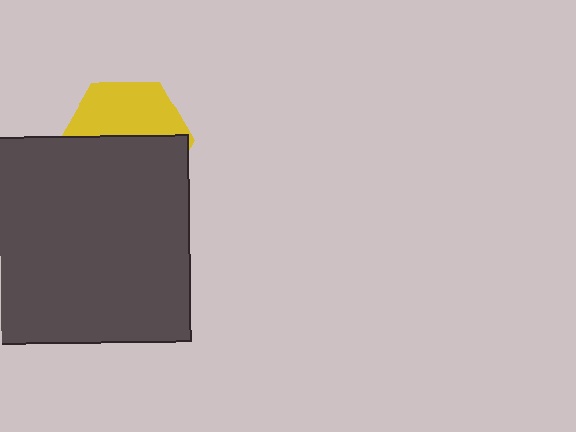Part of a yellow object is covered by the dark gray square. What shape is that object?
It is a hexagon.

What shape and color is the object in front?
The object in front is a dark gray square.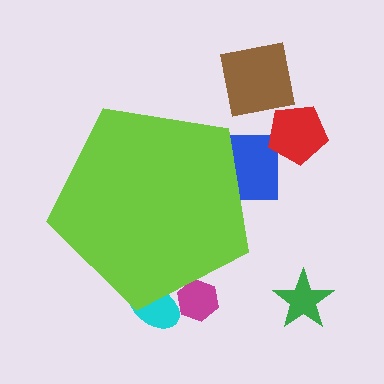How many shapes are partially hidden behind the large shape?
3 shapes are partially hidden.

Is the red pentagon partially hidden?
No, the red pentagon is fully visible.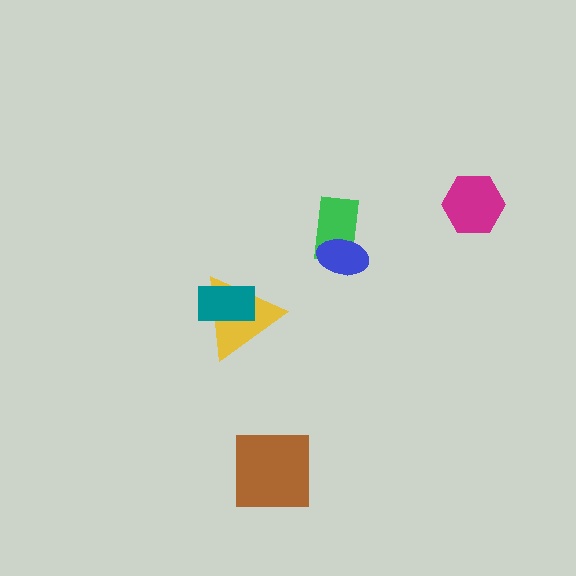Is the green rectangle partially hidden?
Yes, it is partially covered by another shape.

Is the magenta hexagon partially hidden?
No, no other shape covers it.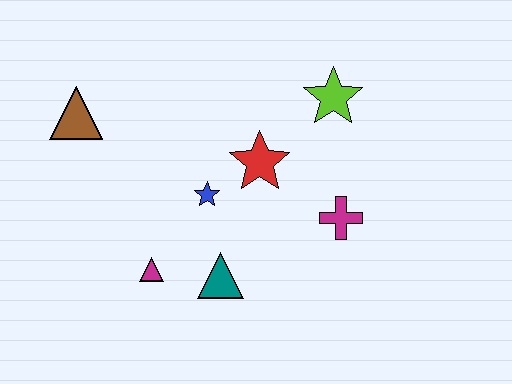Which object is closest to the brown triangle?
The blue star is closest to the brown triangle.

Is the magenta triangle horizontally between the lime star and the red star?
No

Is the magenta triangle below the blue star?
Yes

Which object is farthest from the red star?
The brown triangle is farthest from the red star.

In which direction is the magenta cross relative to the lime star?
The magenta cross is below the lime star.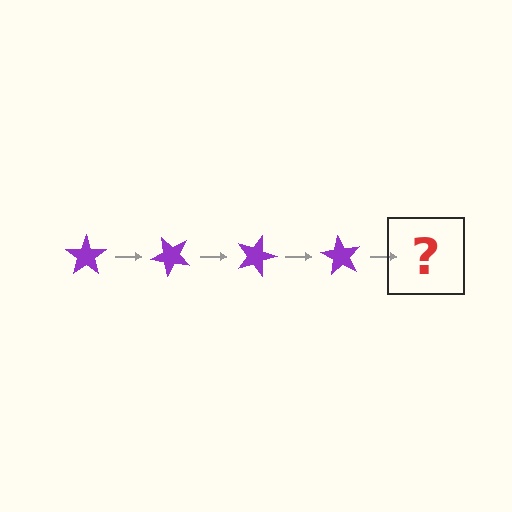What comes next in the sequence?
The next element should be a purple star rotated 180 degrees.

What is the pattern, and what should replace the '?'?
The pattern is that the star rotates 45 degrees each step. The '?' should be a purple star rotated 180 degrees.